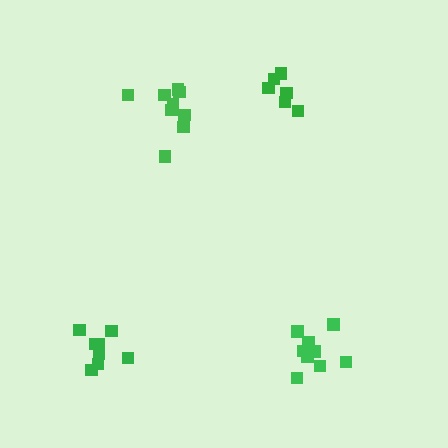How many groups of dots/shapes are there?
There are 4 groups.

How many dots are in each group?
Group 1: 9 dots, Group 2: 9 dots, Group 3: 6 dots, Group 4: 8 dots (32 total).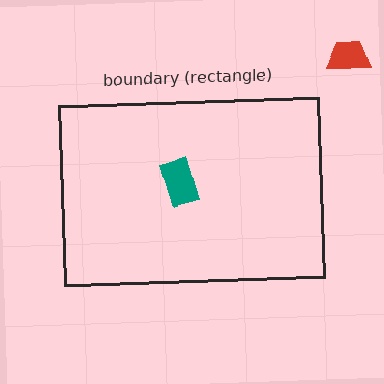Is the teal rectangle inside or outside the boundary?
Inside.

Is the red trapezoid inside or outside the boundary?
Outside.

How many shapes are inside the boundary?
1 inside, 1 outside.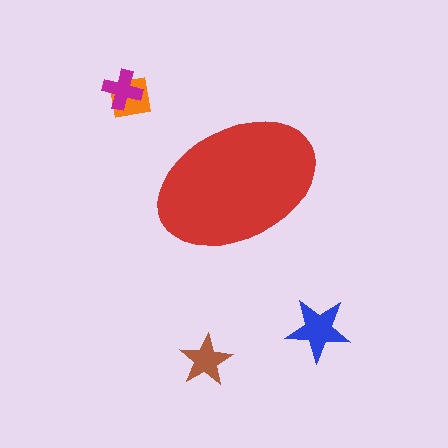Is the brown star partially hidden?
No, the brown star is fully visible.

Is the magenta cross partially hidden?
No, the magenta cross is fully visible.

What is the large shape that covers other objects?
A red ellipse.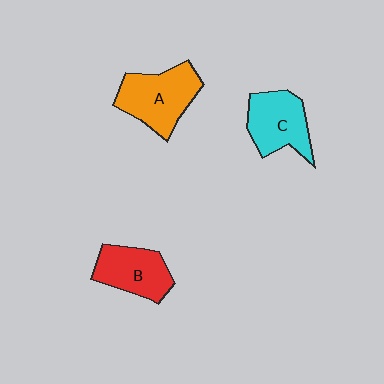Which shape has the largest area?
Shape A (orange).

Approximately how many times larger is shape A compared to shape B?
Approximately 1.2 times.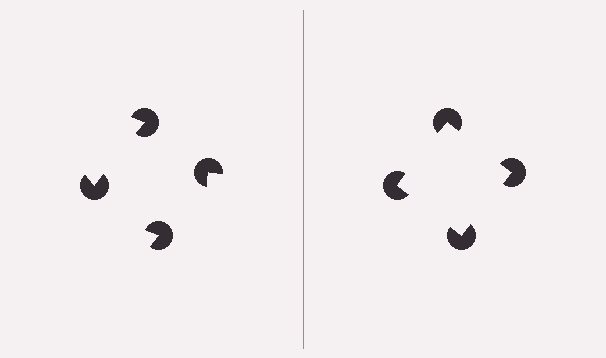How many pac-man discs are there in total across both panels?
8 — 4 on each side.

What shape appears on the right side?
An illusory square.